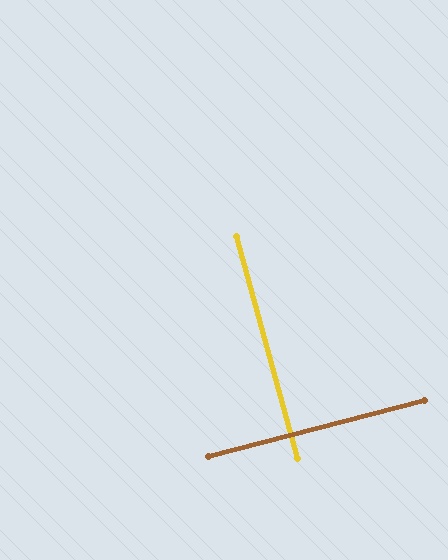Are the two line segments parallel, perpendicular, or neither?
Perpendicular — they meet at approximately 89°.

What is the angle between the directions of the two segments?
Approximately 89 degrees.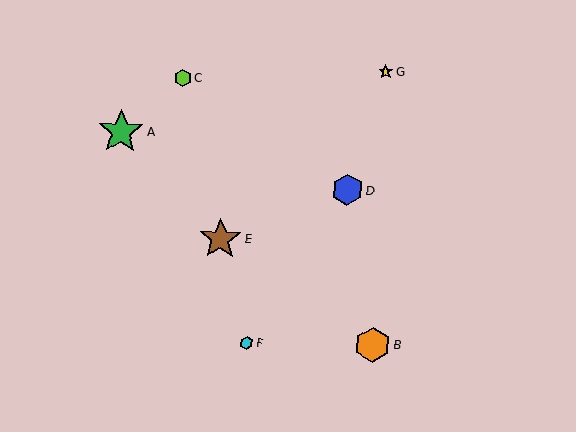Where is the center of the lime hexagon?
The center of the lime hexagon is at (182, 78).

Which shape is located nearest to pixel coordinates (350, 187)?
The blue hexagon (labeled D) at (347, 190) is nearest to that location.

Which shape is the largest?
The green star (labeled A) is the largest.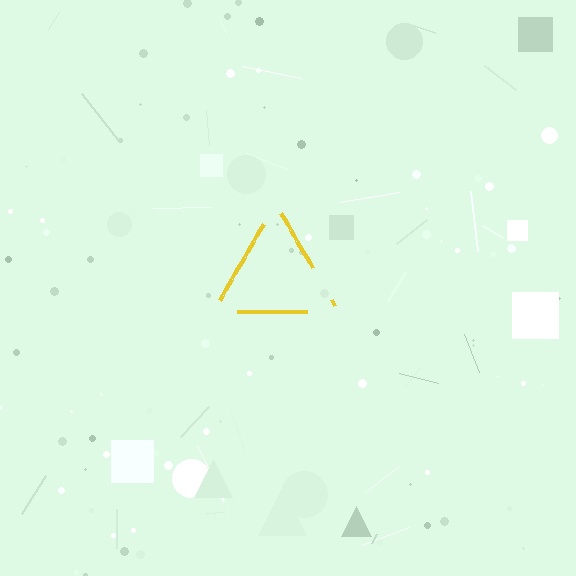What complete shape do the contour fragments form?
The contour fragments form a triangle.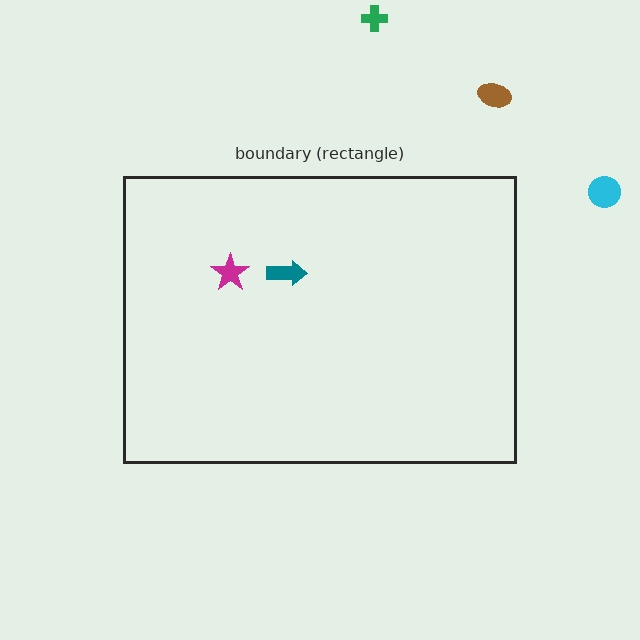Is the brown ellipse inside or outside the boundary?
Outside.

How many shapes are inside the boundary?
2 inside, 3 outside.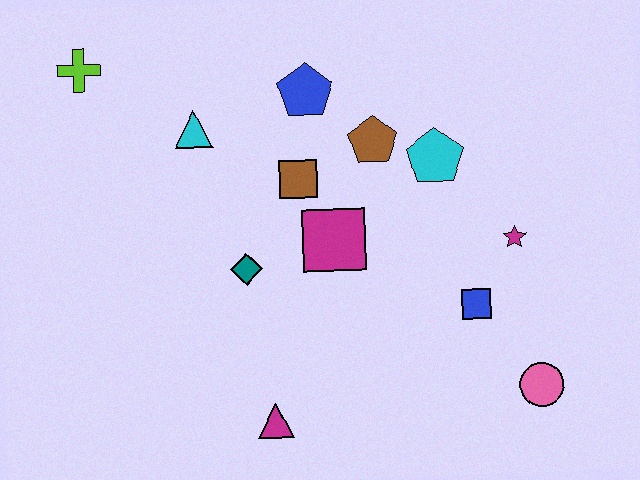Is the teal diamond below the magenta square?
Yes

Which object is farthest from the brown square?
The pink circle is farthest from the brown square.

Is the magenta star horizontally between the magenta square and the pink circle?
Yes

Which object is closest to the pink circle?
The blue square is closest to the pink circle.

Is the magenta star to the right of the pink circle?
No